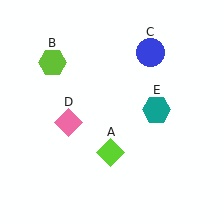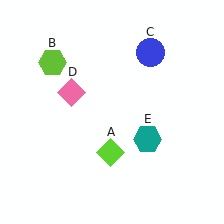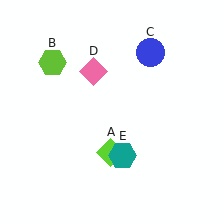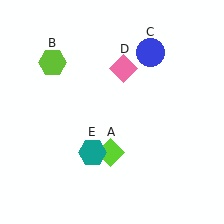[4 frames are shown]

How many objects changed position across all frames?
2 objects changed position: pink diamond (object D), teal hexagon (object E).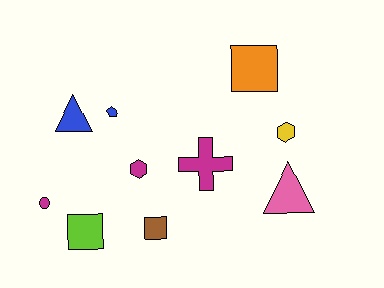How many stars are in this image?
There are no stars.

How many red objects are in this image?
There are no red objects.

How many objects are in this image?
There are 10 objects.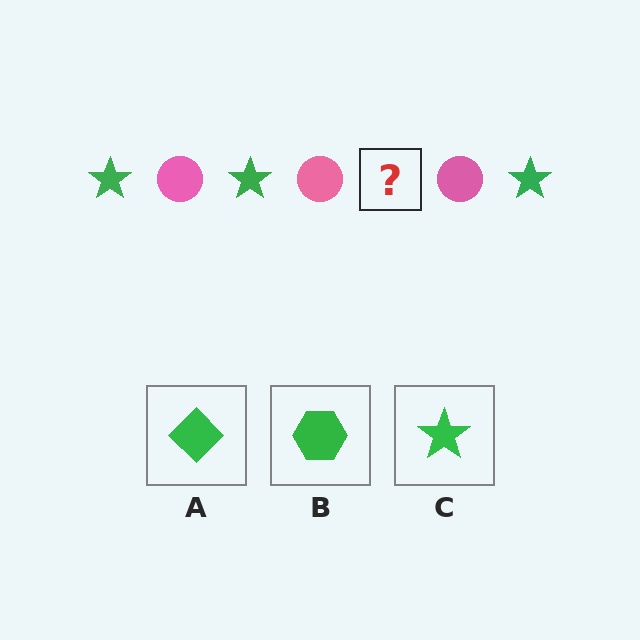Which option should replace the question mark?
Option C.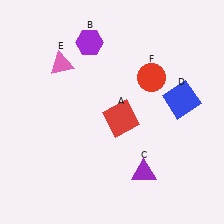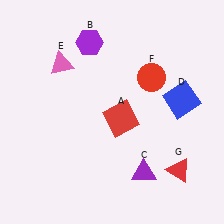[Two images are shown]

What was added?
A red triangle (G) was added in Image 2.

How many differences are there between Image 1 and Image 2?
There is 1 difference between the two images.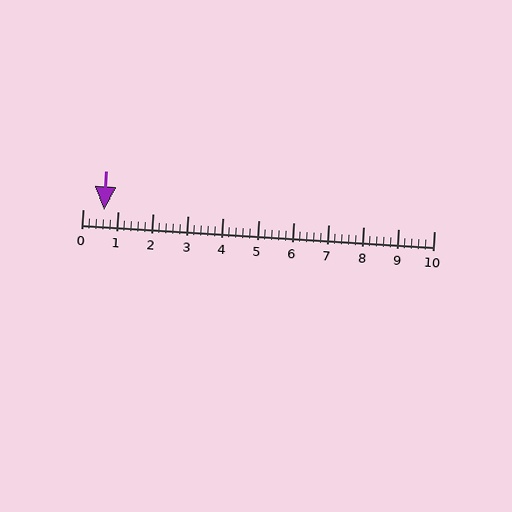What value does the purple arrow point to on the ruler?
The purple arrow points to approximately 0.6.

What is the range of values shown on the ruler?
The ruler shows values from 0 to 10.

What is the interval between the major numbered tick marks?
The major tick marks are spaced 1 units apart.